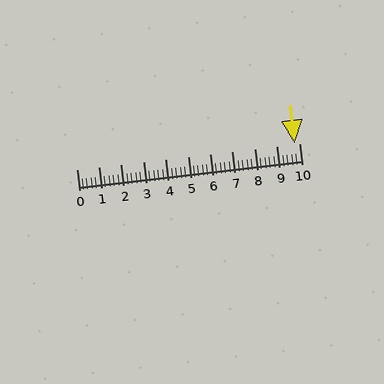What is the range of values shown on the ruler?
The ruler shows values from 0 to 10.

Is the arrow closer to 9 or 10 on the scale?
The arrow is closer to 10.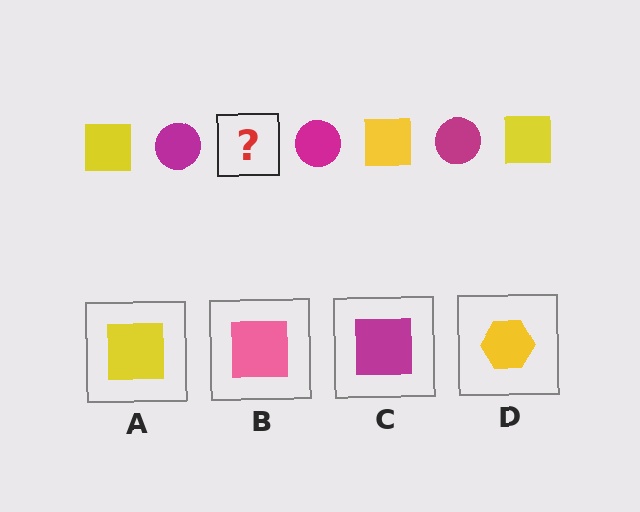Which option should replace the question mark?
Option A.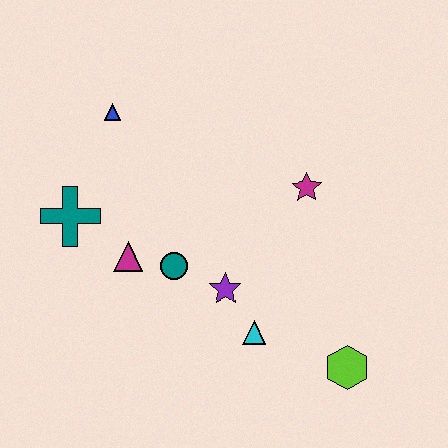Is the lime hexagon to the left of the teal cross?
No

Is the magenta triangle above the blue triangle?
No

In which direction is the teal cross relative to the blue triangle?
The teal cross is below the blue triangle.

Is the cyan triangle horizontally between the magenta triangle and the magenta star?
Yes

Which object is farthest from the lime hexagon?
The blue triangle is farthest from the lime hexagon.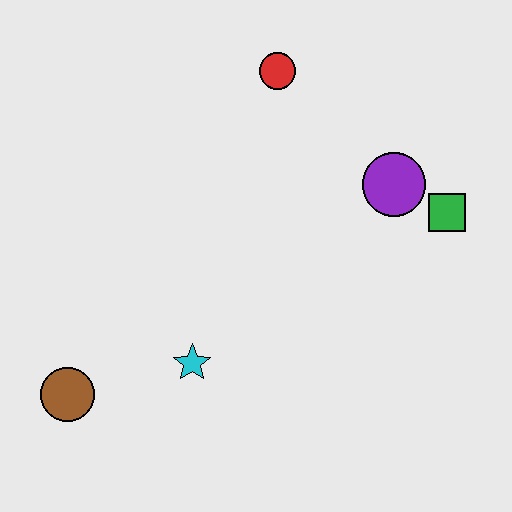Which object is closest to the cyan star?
The brown circle is closest to the cyan star.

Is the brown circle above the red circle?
No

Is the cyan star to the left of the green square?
Yes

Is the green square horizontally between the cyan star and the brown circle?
No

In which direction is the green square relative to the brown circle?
The green square is to the right of the brown circle.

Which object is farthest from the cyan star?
The red circle is farthest from the cyan star.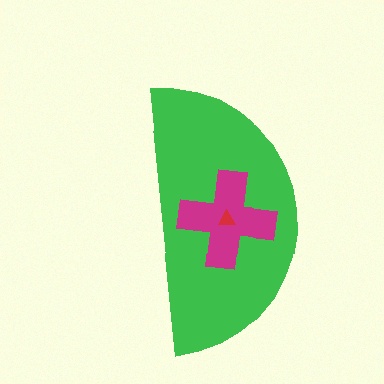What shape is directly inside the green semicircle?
The magenta cross.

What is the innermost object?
The red triangle.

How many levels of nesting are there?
3.